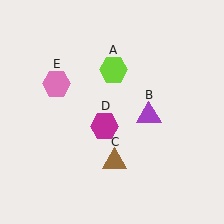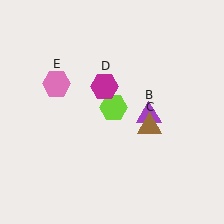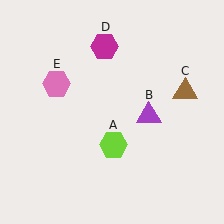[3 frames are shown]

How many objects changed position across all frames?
3 objects changed position: lime hexagon (object A), brown triangle (object C), magenta hexagon (object D).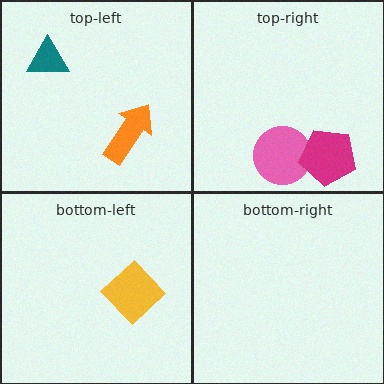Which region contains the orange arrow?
The top-left region.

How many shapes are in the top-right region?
2.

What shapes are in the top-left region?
The teal triangle, the orange arrow.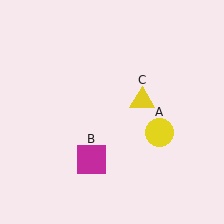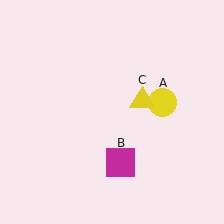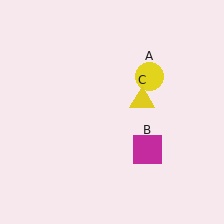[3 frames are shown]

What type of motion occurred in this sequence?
The yellow circle (object A), magenta square (object B) rotated counterclockwise around the center of the scene.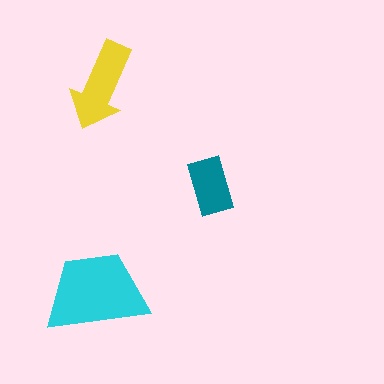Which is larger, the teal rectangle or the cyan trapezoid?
The cyan trapezoid.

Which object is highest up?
The yellow arrow is topmost.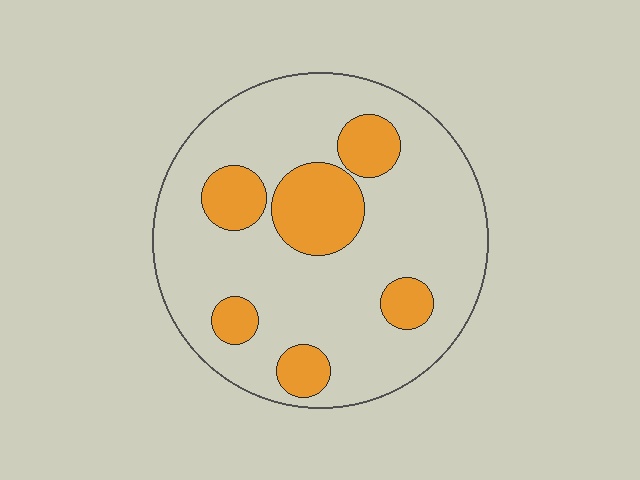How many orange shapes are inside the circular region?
6.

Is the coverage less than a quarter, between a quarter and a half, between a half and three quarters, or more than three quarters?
Less than a quarter.